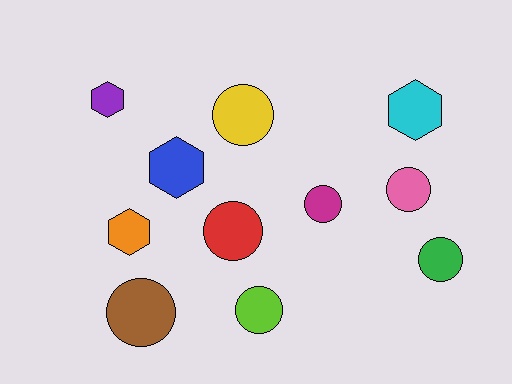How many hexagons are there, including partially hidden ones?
There are 4 hexagons.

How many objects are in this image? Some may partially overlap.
There are 11 objects.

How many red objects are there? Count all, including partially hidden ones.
There is 1 red object.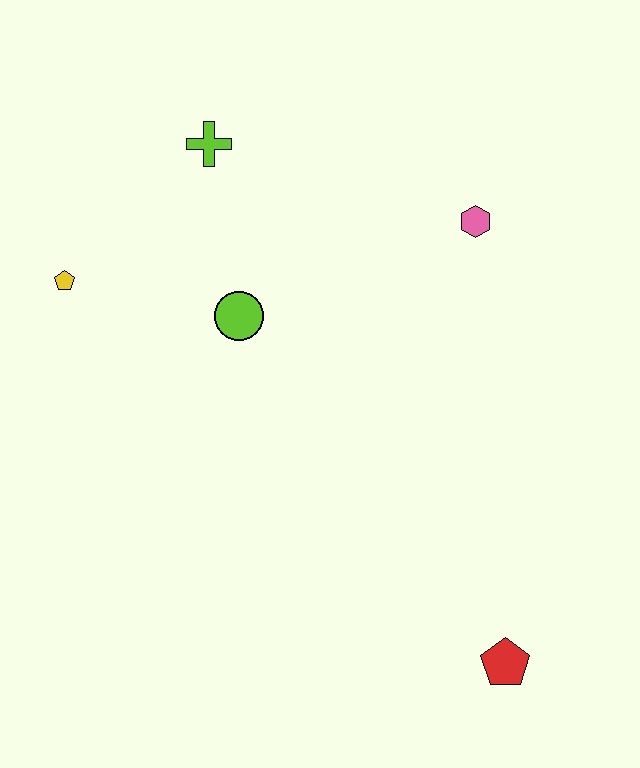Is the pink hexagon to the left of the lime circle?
No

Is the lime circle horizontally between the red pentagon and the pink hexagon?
No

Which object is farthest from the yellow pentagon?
The red pentagon is farthest from the yellow pentagon.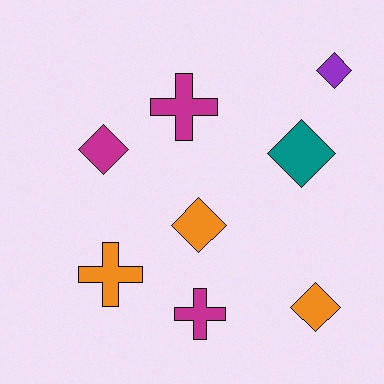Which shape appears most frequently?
Diamond, with 5 objects.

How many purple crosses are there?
There are no purple crosses.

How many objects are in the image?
There are 8 objects.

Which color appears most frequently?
Orange, with 3 objects.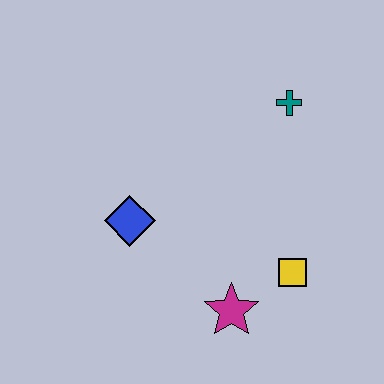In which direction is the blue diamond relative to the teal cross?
The blue diamond is to the left of the teal cross.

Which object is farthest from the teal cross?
The magenta star is farthest from the teal cross.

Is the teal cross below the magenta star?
No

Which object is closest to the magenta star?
The yellow square is closest to the magenta star.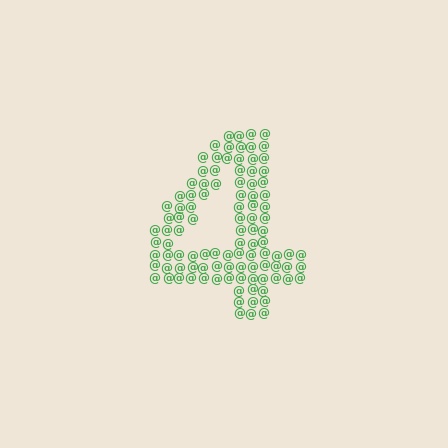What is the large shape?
The large shape is the digit 4.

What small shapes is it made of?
It is made of small at signs.